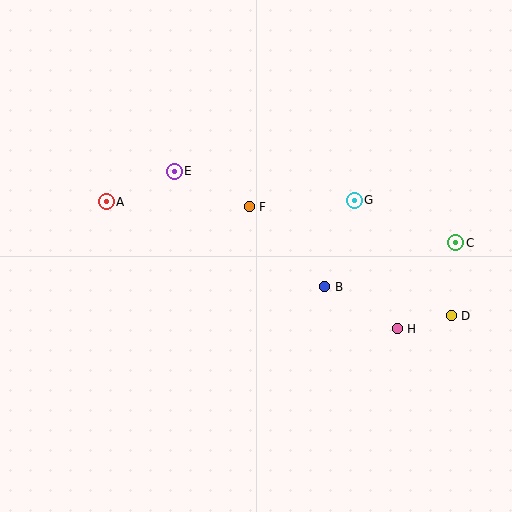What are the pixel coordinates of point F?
Point F is at (249, 207).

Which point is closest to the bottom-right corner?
Point D is closest to the bottom-right corner.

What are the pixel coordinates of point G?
Point G is at (354, 200).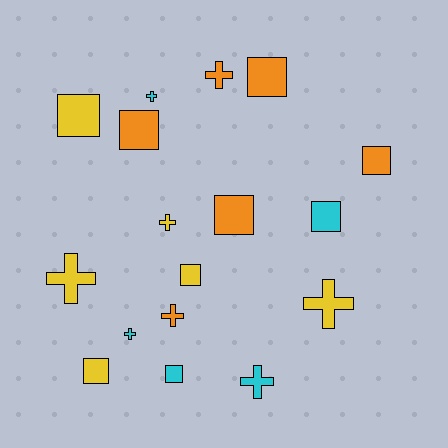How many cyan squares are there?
There are 2 cyan squares.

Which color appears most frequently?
Orange, with 6 objects.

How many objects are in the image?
There are 17 objects.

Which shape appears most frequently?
Square, with 9 objects.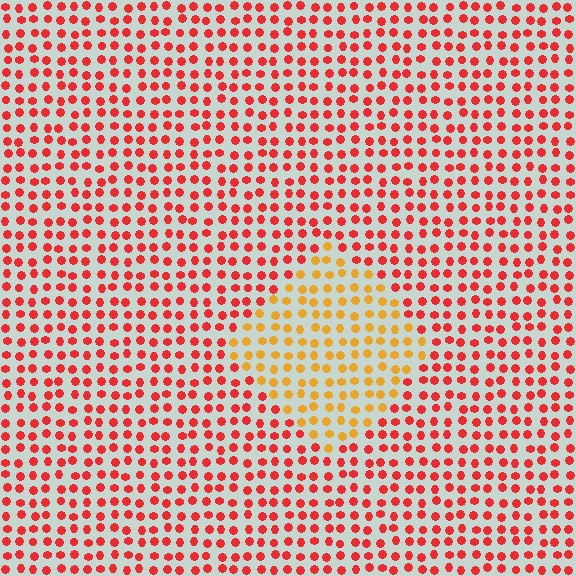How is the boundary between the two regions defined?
The boundary is defined purely by a slight shift in hue (about 41 degrees). Spacing, size, and orientation are identical on both sides.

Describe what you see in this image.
The image is filled with small red elements in a uniform arrangement. A diamond-shaped region is visible where the elements are tinted to a slightly different hue, forming a subtle color boundary.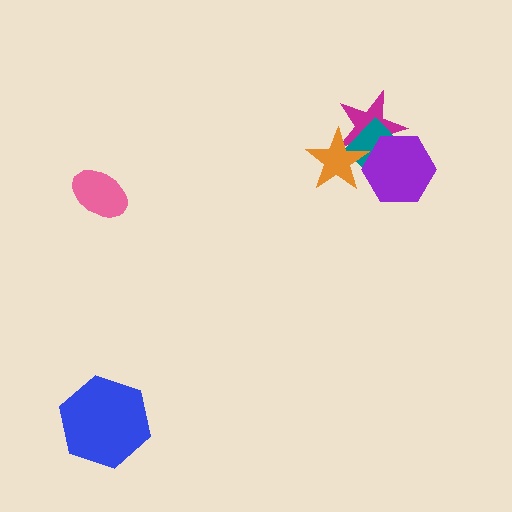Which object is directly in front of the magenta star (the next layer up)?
The teal diamond is directly in front of the magenta star.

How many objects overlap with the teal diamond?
3 objects overlap with the teal diamond.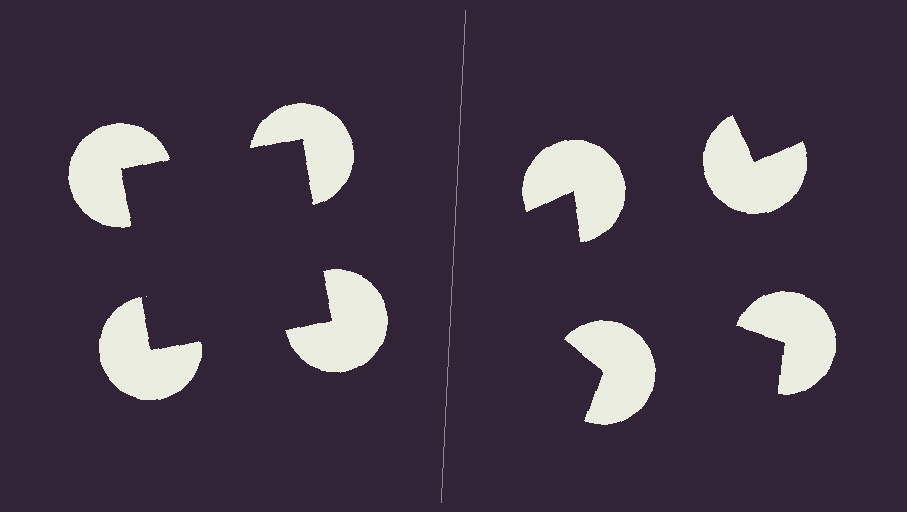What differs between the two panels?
The pac-man discs are positioned identically on both sides; only the wedge orientations differ. On the left they align to a square; on the right they are misaligned.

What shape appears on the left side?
An illusory square.